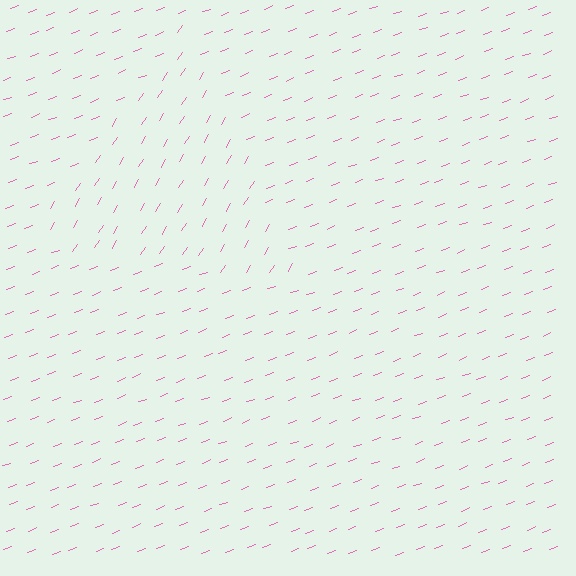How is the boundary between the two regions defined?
The boundary is defined purely by a change in line orientation (approximately 37 degrees difference). All lines are the same color and thickness.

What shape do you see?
I see a triangle.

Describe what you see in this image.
The image is filled with small pink line segments. A triangle region in the image has lines oriented differently from the surrounding lines, creating a visible texture boundary.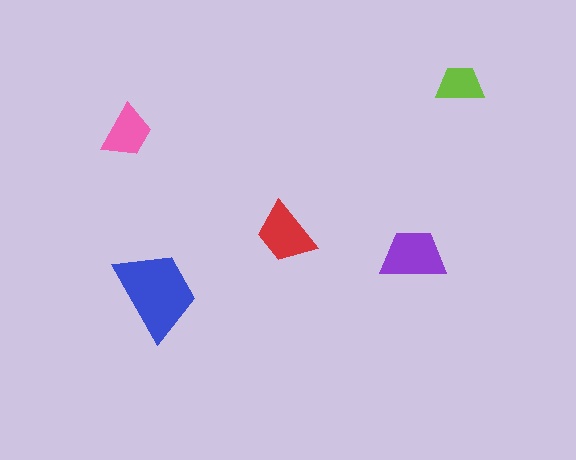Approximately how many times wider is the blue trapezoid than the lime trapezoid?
About 2 times wider.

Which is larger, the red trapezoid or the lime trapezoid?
The red one.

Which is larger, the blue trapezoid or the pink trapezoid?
The blue one.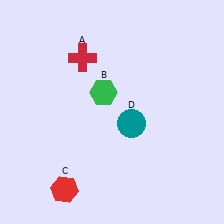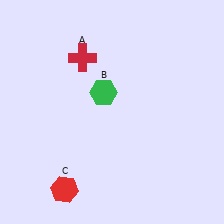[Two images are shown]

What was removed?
The teal circle (D) was removed in Image 2.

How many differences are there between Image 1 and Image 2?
There is 1 difference between the two images.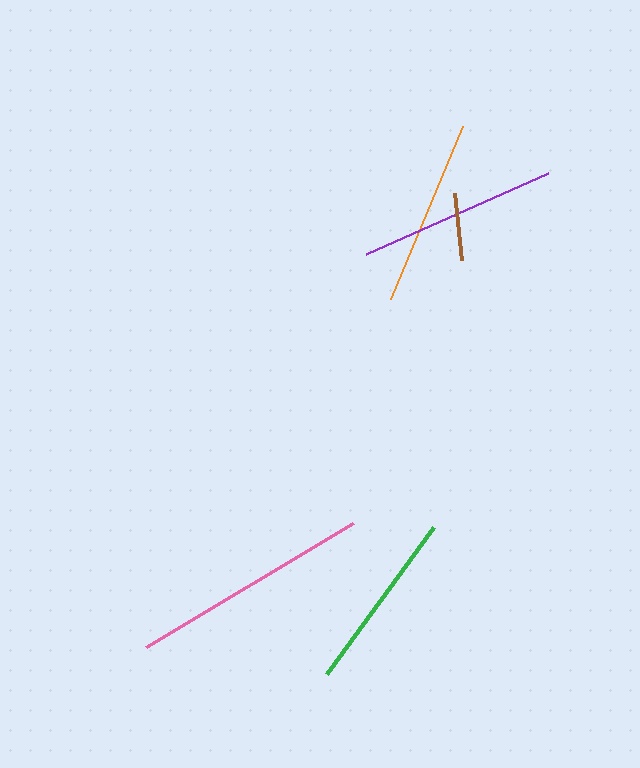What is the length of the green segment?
The green segment is approximately 181 pixels long.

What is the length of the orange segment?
The orange segment is approximately 188 pixels long.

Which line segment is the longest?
The pink line is the longest at approximately 242 pixels.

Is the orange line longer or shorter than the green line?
The orange line is longer than the green line.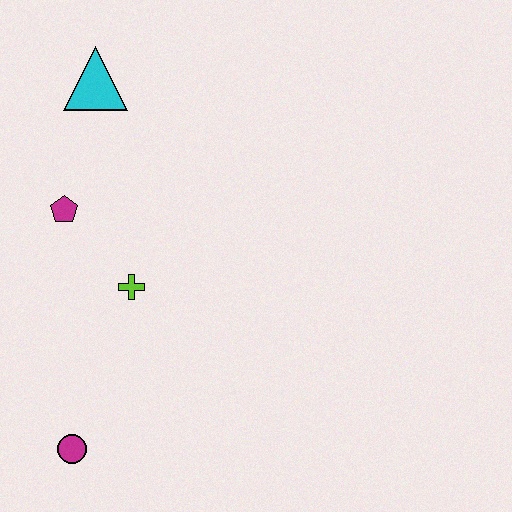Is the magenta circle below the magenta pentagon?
Yes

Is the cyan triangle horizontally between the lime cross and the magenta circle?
Yes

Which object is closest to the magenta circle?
The lime cross is closest to the magenta circle.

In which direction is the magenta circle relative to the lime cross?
The magenta circle is below the lime cross.